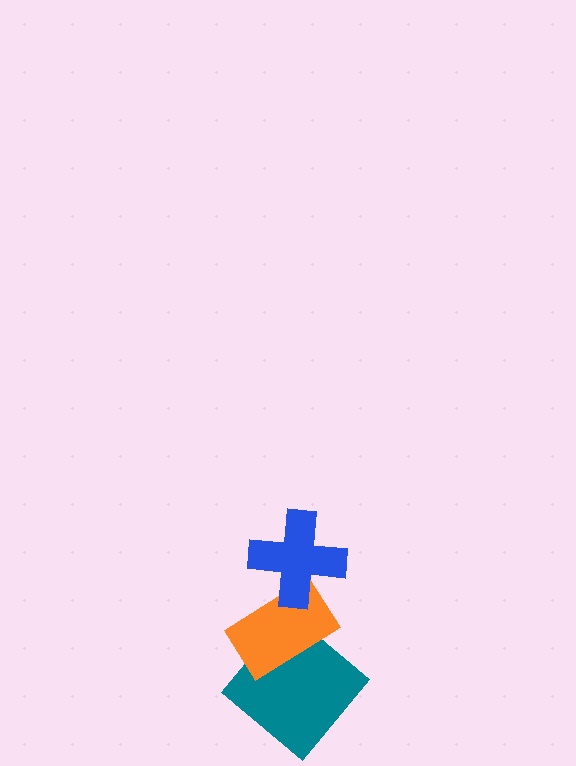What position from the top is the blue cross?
The blue cross is 1st from the top.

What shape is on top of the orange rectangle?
The blue cross is on top of the orange rectangle.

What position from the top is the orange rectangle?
The orange rectangle is 2nd from the top.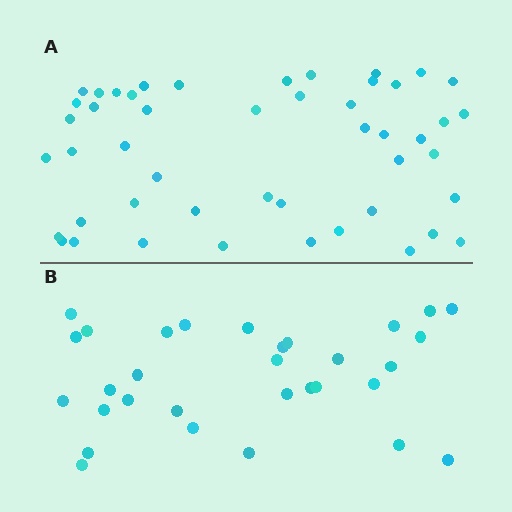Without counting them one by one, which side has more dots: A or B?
Region A (the top region) has more dots.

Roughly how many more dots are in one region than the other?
Region A has approximately 15 more dots than region B.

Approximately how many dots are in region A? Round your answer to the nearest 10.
About 50 dots. (The exact count is 48, which rounds to 50.)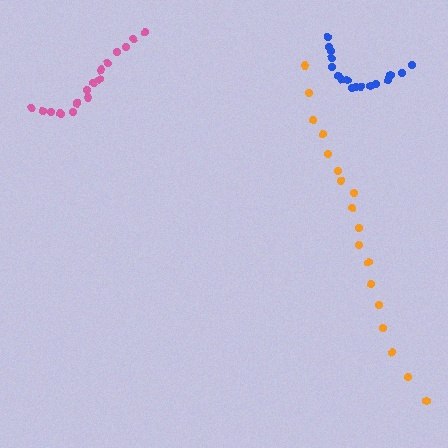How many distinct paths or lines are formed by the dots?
There are 3 distinct paths.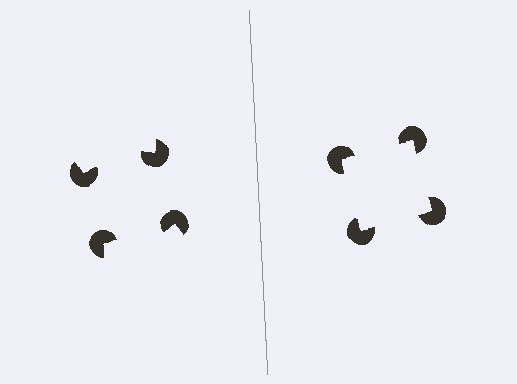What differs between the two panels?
The pac-man discs are positioned identically on both sides; only the wedge orientations differ. On the right they align to a square; on the left they are misaligned.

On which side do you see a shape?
An illusory square appears on the right side. On the left side the wedge cuts are rotated, so no coherent shape forms.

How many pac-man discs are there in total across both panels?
8 — 4 on each side.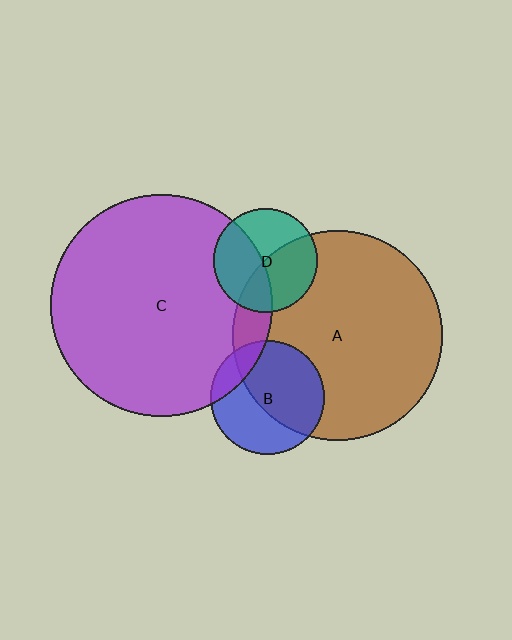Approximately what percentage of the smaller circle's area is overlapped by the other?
Approximately 10%.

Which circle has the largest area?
Circle C (purple).